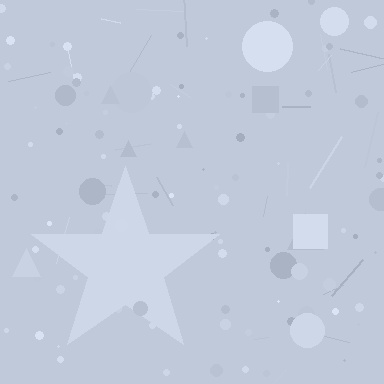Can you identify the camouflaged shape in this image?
The camouflaged shape is a star.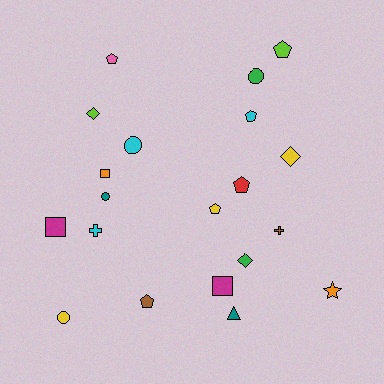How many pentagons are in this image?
There are 6 pentagons.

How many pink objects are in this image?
There is 1 pink object.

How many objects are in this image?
There are 20 objects.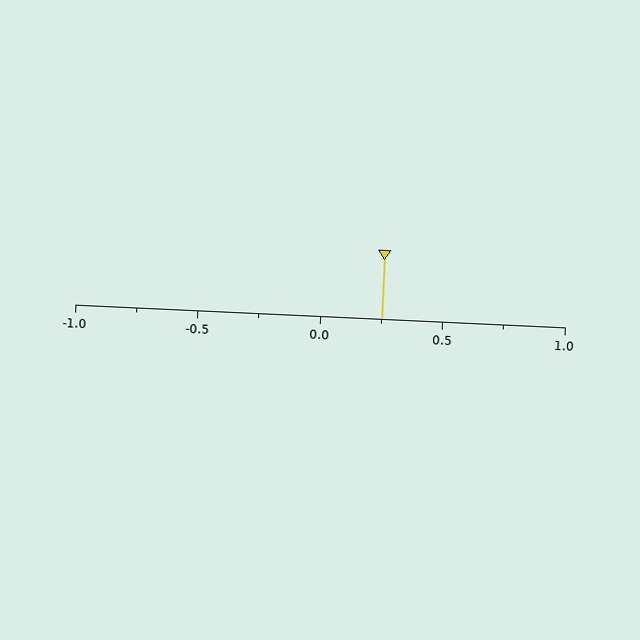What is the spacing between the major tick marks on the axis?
The major ticks are spaced 0.5 apart.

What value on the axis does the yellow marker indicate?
The marker indicates approximately 0.25.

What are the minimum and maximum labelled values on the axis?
The axis runs from -1.0 to 1.0.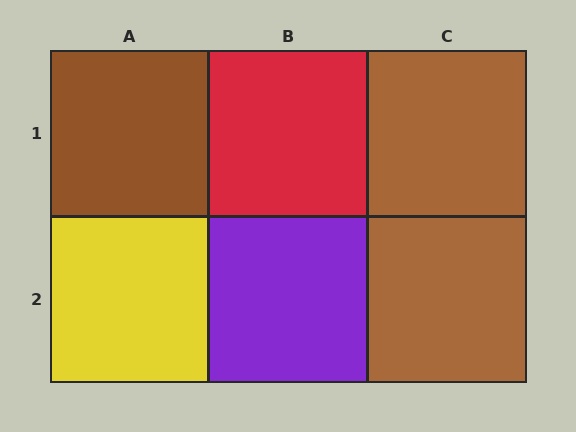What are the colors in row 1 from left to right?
Brown, red, brown.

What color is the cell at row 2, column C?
Brown.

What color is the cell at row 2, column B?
Purple.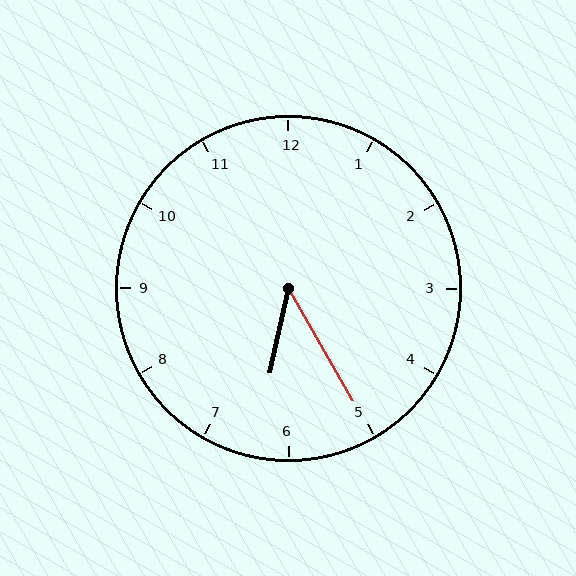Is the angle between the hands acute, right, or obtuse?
It is acute.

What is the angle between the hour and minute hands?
Approximately 42 degrees.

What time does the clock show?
6:25.